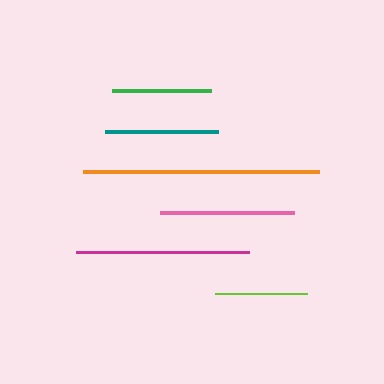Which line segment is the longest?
The orange line is the longest at approximately 236 pixels.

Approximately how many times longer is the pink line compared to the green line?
The pink line is approximately 1.4 times the length of the green line.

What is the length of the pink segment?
The pink segment is approximately 135 pixels long.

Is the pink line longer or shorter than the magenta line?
The magenta line is longer than the pink line.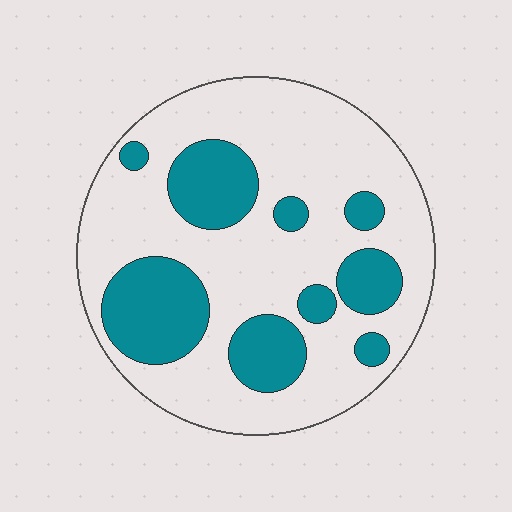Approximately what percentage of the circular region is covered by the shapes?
Approximately 30%.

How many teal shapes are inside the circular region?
9.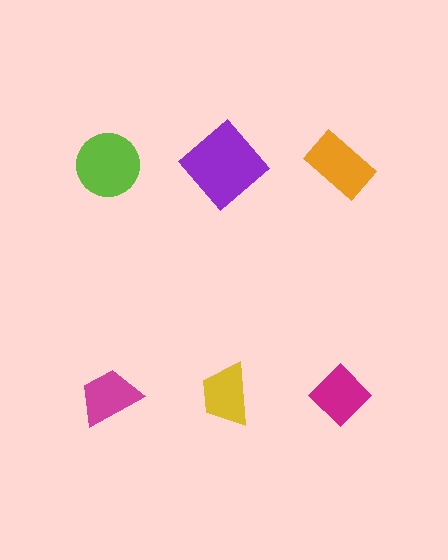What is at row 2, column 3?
A magenta diamond.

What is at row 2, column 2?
A yellow trapezoid.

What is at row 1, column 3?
An orange rectangle.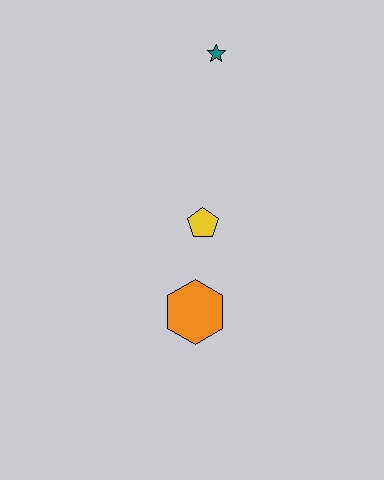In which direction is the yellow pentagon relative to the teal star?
The yellow pentagon is below the teal star.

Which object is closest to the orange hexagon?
The yellow pentagon is closest to the orange hexagon.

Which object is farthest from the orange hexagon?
The teal star is farthest from the orange hexagon.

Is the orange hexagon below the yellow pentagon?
Yes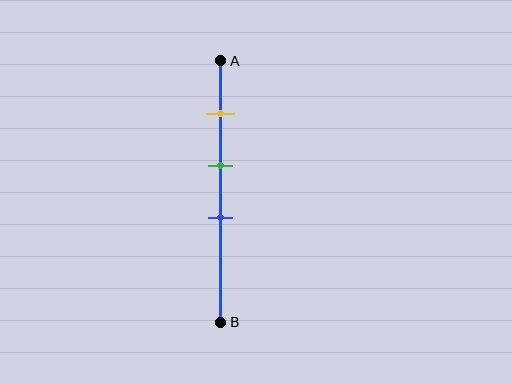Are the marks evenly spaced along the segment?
Yes, the marks are approximately evenly spaced.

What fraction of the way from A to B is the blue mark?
The blue mark is approximately 60% (0.6) of the way from A to B.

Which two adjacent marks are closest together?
The green and blue marks are the closest adjacent pair.